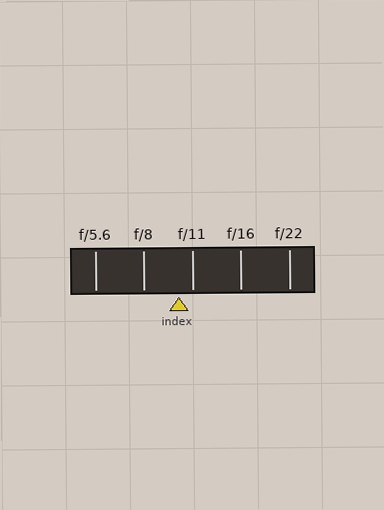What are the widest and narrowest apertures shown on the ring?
The widest aperture shown is f/5.6 and the narrowest is f/22.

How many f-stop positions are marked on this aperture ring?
There are 5 f-stop positions marked.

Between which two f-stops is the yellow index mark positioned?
The index mark is between f/8 and f/11.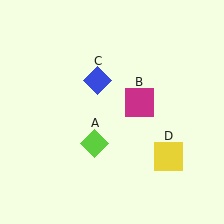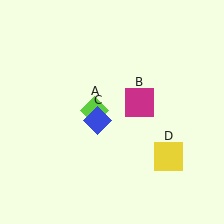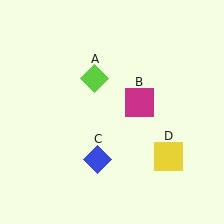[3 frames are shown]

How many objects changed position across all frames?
2 objects changed position: lime diamond (object A), blue diamond (object C).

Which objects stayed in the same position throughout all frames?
Magenta square (object B) and yellow square (object D) remained stationary.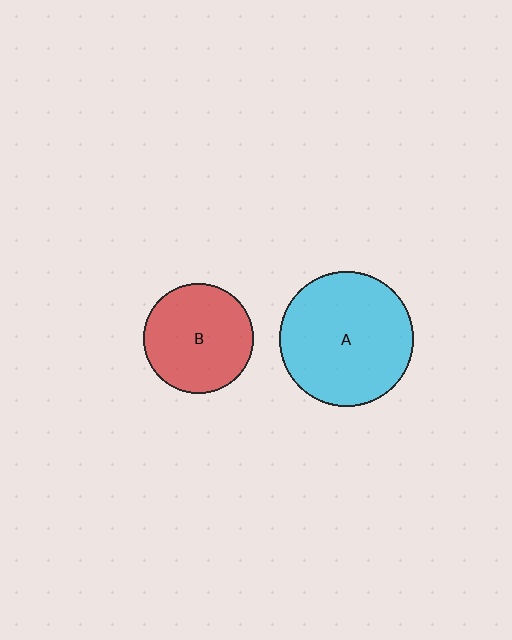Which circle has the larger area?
Circle A (cyan).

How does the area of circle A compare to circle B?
Approximately 1.5 times.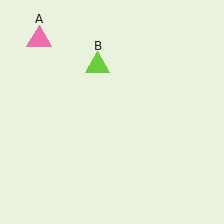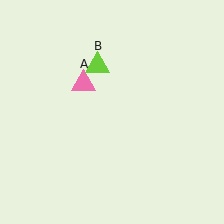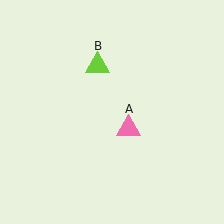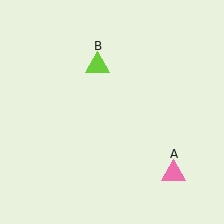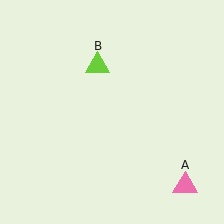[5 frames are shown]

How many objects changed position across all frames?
1 object changed position: pink triangle (object A).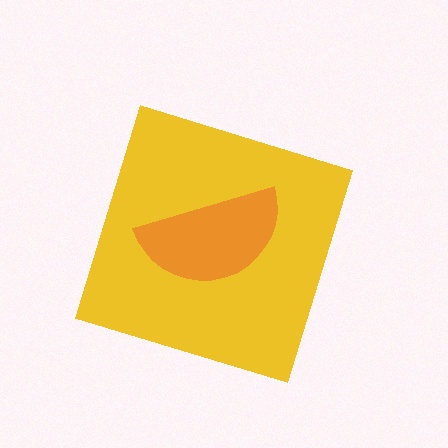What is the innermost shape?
The orange semicircle.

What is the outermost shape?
The yellow diamond.